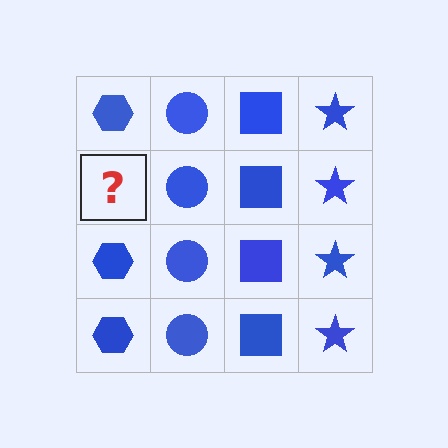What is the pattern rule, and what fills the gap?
The rule is that each column has a consistent shape. The gap should be filled with a blue hexagon.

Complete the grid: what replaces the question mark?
The question mark should be replaced with a blue hexagon.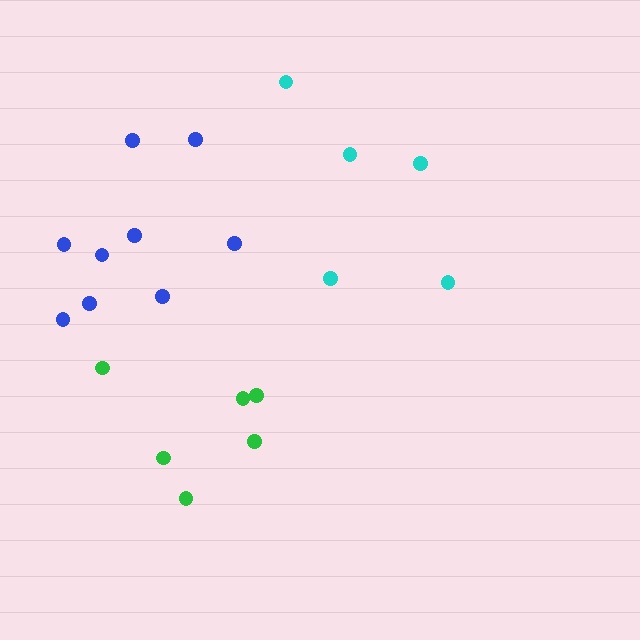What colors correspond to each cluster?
The clusters are colored: green, blue, cyan.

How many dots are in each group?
Group 1: 6 dots, Group 2: 9 dots, Group 3: 5 dots (20 total).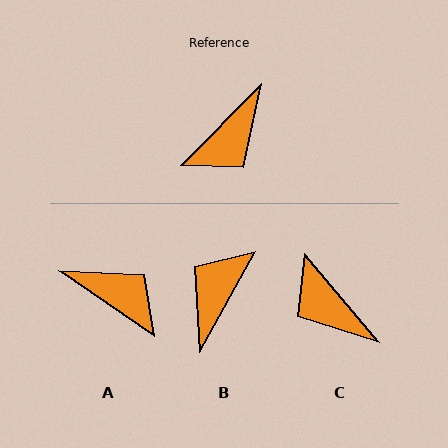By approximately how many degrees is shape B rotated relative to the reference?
Approximately 165 degrees clockwise.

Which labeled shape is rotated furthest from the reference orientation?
B, about 165 degrees away.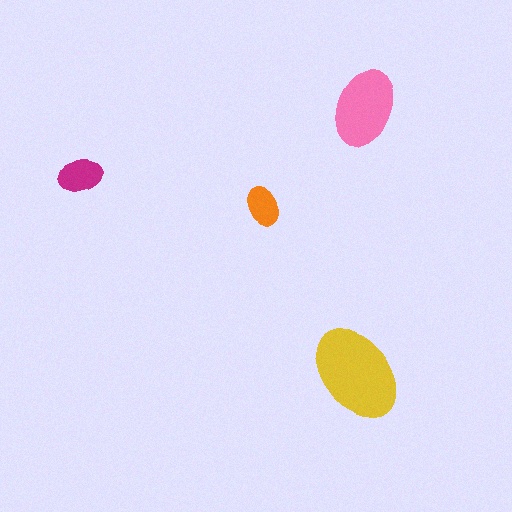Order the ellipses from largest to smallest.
the yellow one, the pink one, the magenta one, the orange one.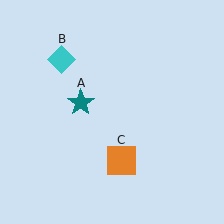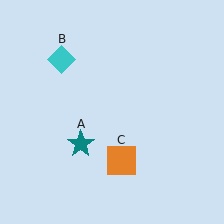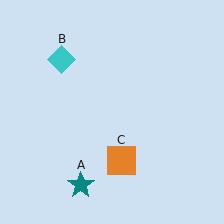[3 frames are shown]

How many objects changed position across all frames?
1 object changed position: teal star (object A).